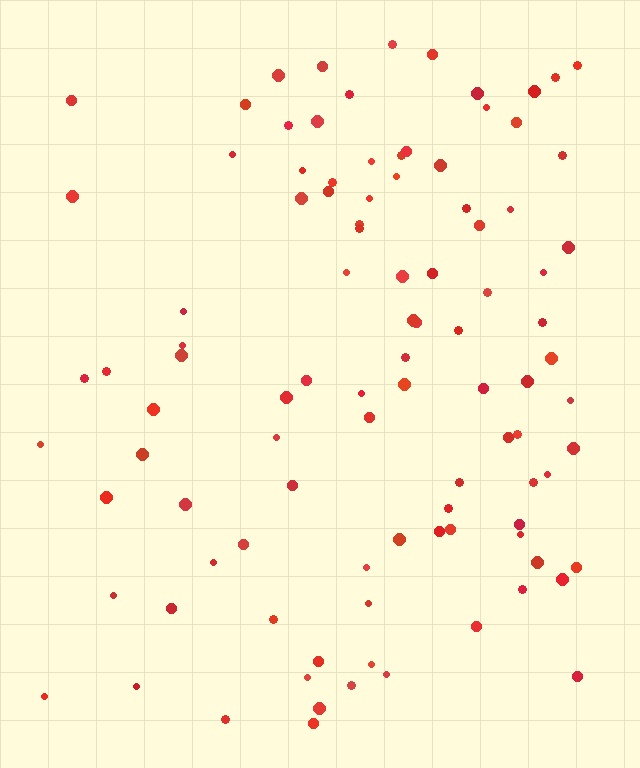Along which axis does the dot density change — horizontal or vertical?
Horizontal.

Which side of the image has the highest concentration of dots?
The right.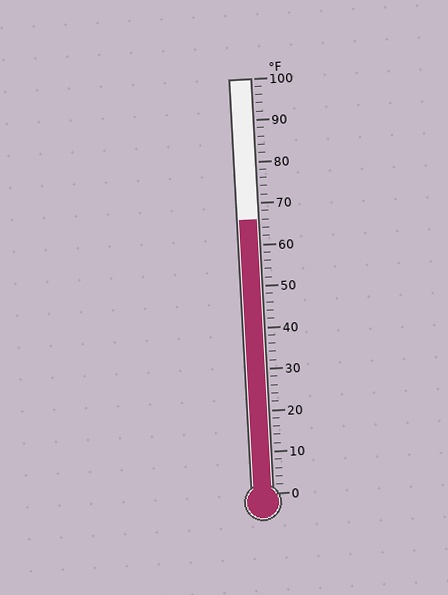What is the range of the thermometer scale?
The thermometer scale ranges from 0°F to 100°F.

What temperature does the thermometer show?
The thermometer shows approximately 66°F.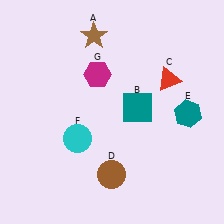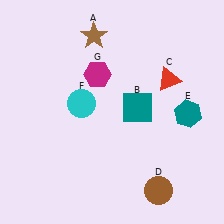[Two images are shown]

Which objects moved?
The objects that moved are: the brown circle (D), the cyan circle (F).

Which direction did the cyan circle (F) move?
The cyan circle (F) moved up.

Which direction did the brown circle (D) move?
The brown circle (D) moved right.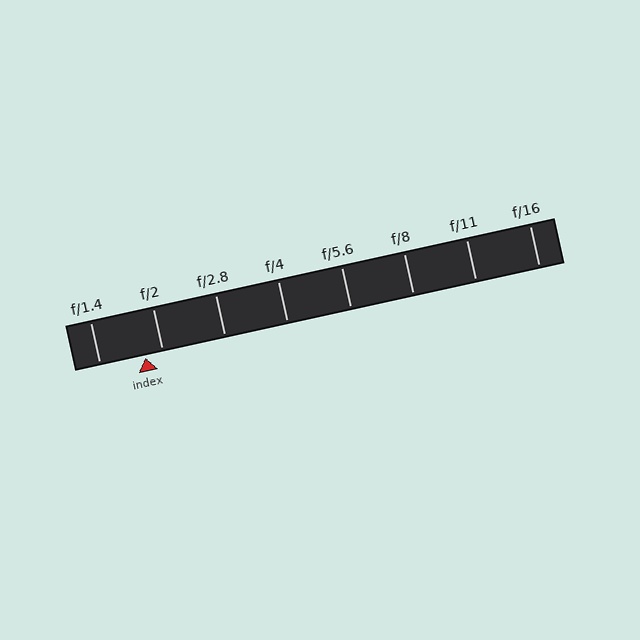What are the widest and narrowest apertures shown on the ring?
The widest aperture shown is f/1.4 and the narrowest is f/16.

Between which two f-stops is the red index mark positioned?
The index mark is between f/1.4 and f/2.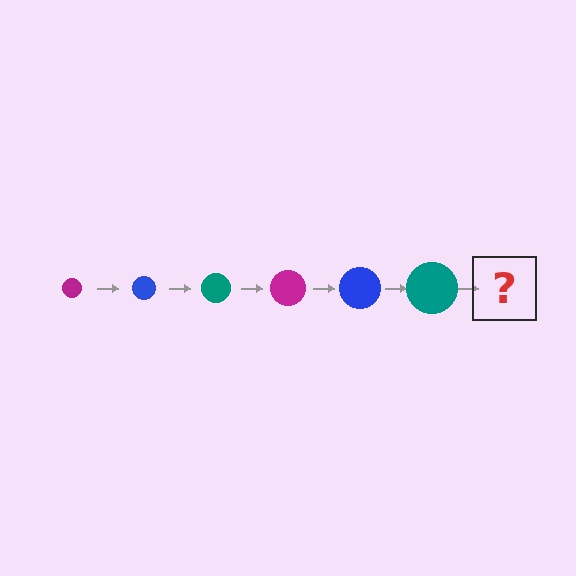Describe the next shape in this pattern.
It should be a magenta circle, larger than the previous one.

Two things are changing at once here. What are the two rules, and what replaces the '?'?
The two rules are that the circle grows larger each step and the color cycles through magenta, blue, and teal. The '?' should be a magenta circle, larger than the previous one.